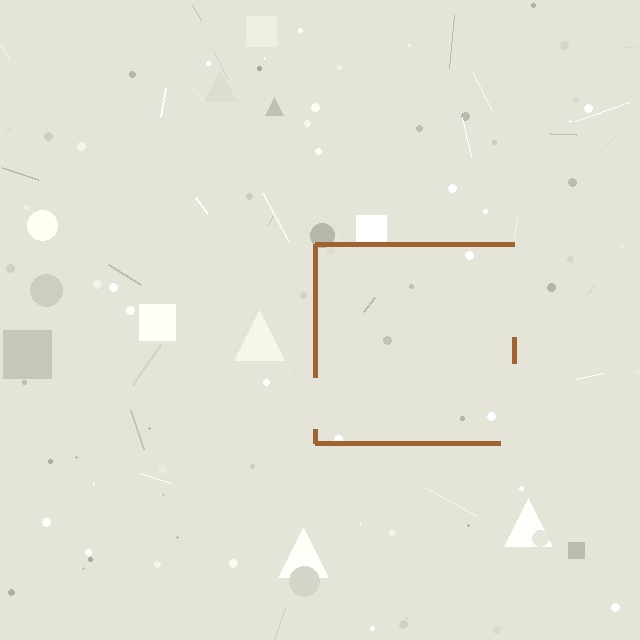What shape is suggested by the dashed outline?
The dashed outline suggests a square.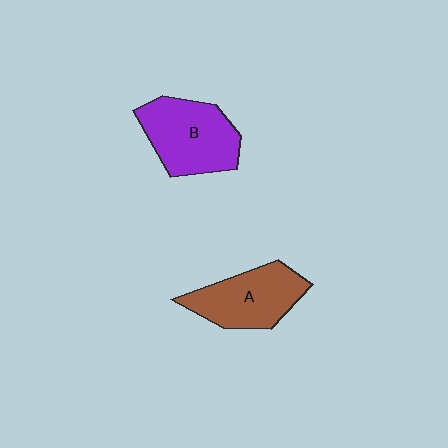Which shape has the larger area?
Shape B (purple).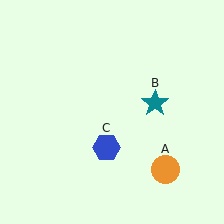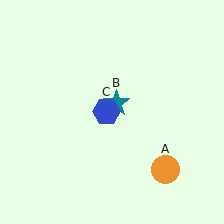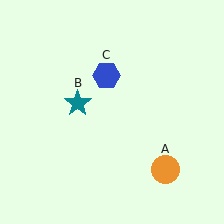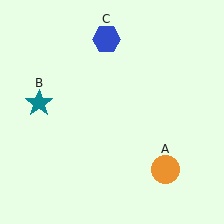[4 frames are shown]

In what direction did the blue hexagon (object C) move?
The blue hexagon (object C) moved up.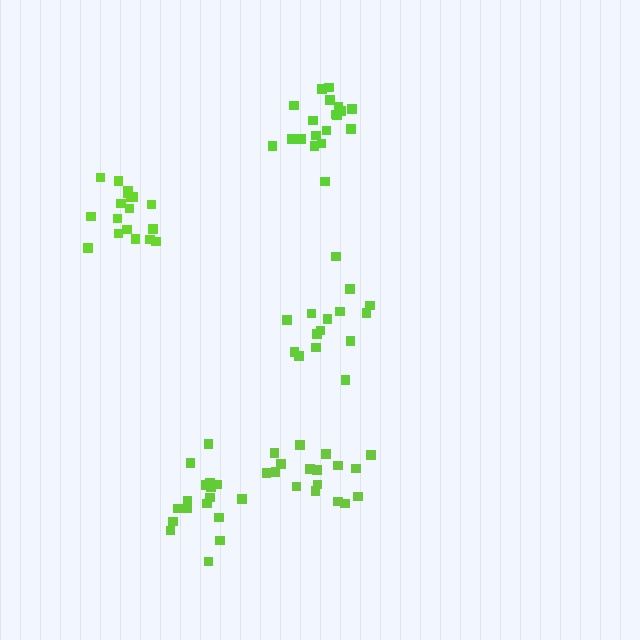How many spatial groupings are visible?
There are 5 spatial groupings.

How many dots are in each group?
Group 1: 19 dots, Group 2: 15 dots, Group 3: 18 dots, Group 4: 17 dots, Group 5: 17 dots (86 total).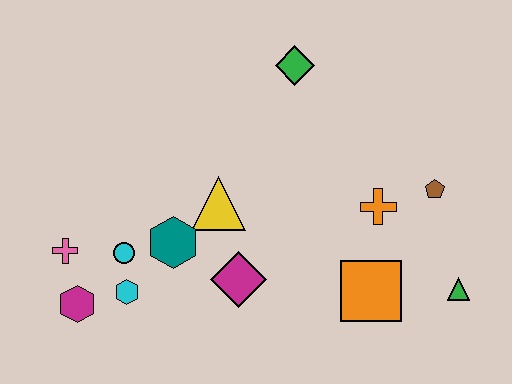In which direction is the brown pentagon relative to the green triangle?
The brown pentagon is above the green triangle.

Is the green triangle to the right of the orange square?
Yes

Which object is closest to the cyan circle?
The cyan hexagon is closest to the cyan circle.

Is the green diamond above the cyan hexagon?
Yes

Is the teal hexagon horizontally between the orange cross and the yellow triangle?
No